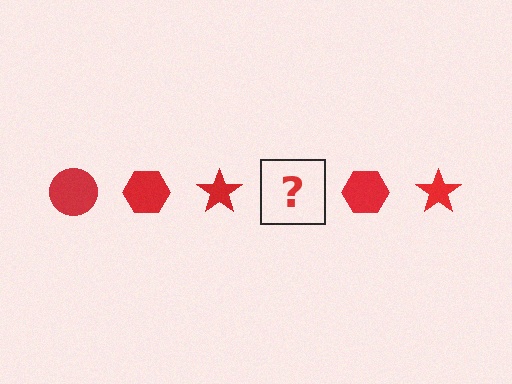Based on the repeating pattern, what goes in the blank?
The blank should be a red circle.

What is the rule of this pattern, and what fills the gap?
The rule is that the pattern cycles through circle, hexagon, star shapes in red. The gap should be filled with a red circle.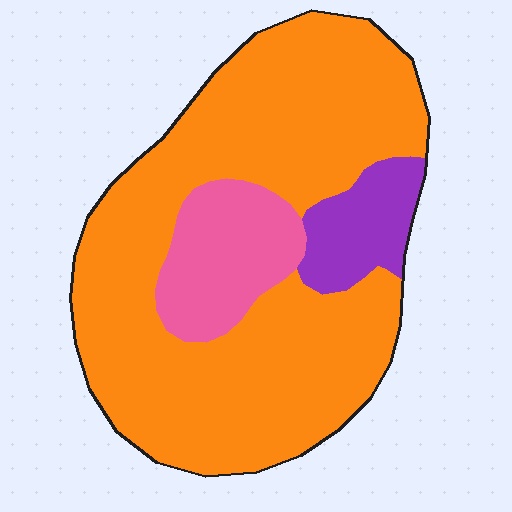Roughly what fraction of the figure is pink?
Pink takes up about one eighth (1/8) of the figure.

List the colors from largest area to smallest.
From largest to smallest: orange, pink, purple.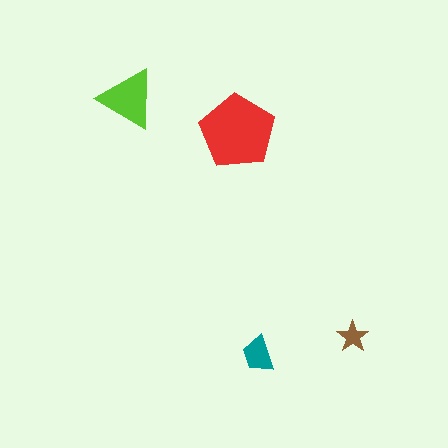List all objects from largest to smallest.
The red pentagon, the lime triangle, the teal trapezoid, the brown star.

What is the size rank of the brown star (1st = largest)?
4th.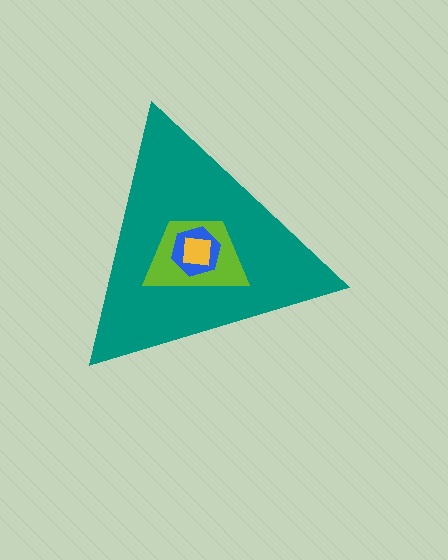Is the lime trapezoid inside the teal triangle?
Yes.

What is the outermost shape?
The teal triangle.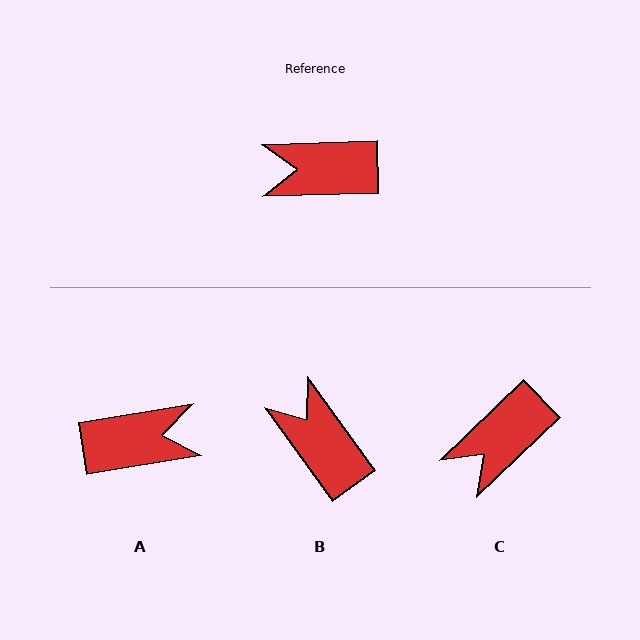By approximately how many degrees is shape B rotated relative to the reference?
Approximately 56 degrees clockwise.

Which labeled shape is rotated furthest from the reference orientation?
A, about 172 degrees away.